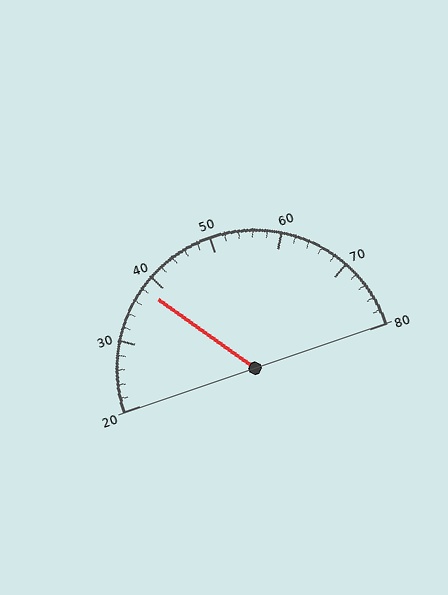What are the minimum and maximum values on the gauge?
The gauge ranges from 20 to 80.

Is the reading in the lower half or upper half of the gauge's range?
The reading is in the lower half of the range (20 to 80).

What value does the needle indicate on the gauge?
The needle indicates approximately 38.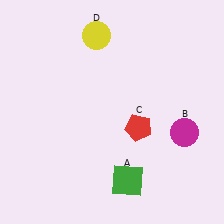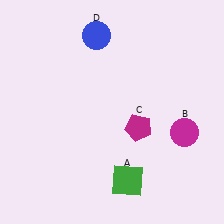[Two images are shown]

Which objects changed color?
C changed from red to magenta. D changed from yellow to blue.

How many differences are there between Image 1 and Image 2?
There are 2 differences between the two images.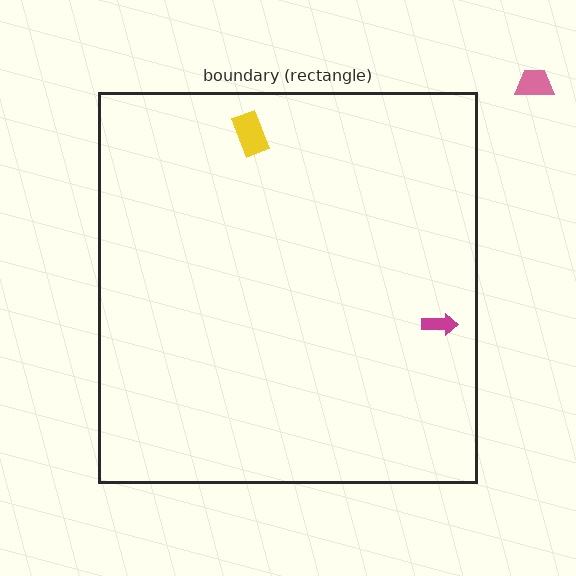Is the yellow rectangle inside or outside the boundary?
Inside.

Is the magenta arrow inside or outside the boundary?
Inside.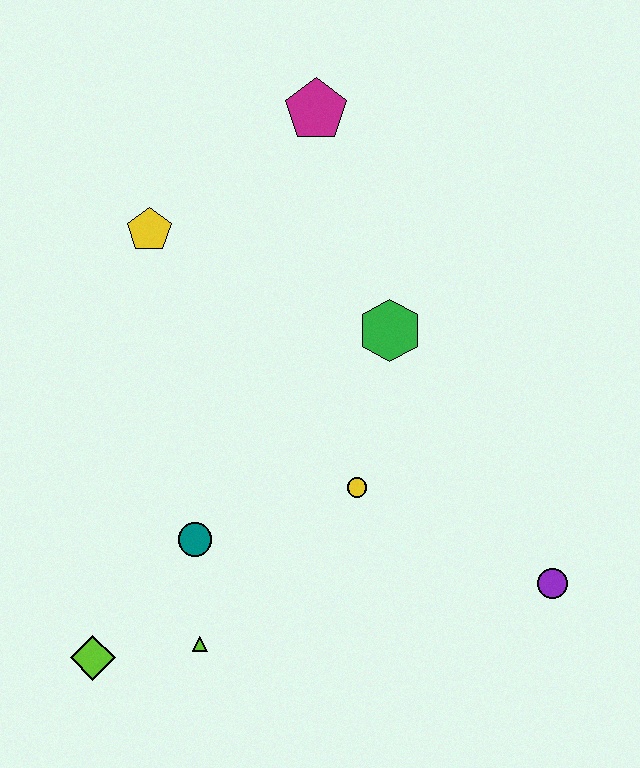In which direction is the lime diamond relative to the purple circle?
The lime diamond is to the left of the purple circle.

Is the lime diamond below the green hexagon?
Yes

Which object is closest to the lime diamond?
The lime triangle is closest to the lime diamond.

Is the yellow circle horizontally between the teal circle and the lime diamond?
No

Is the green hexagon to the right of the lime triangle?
Yes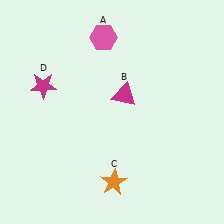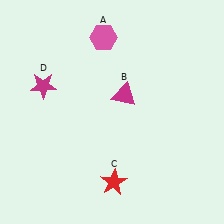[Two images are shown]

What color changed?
The star (C) changed from orange in Image 1 to red in Image 2.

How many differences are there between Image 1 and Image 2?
There is 1 difference between the two images.